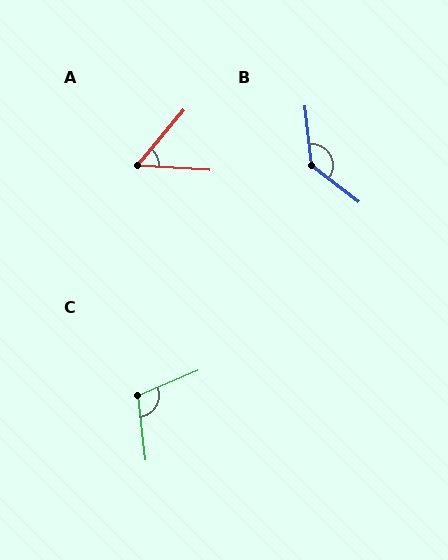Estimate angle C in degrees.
Approximately 106 degrees.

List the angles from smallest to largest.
A (54°), C (106°), B (134°).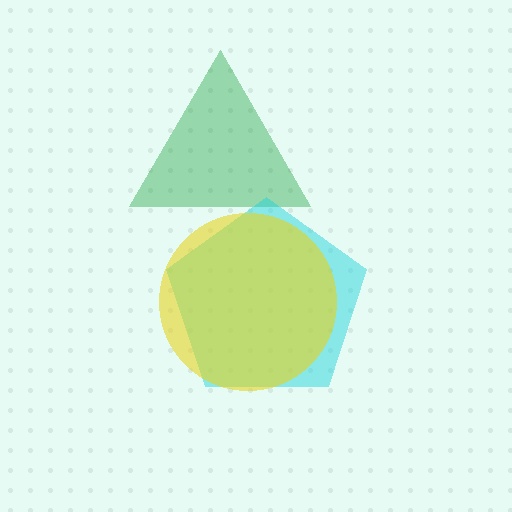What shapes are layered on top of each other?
The layered shapes are: a green triangle, a cyan pentagon, a yellow circle.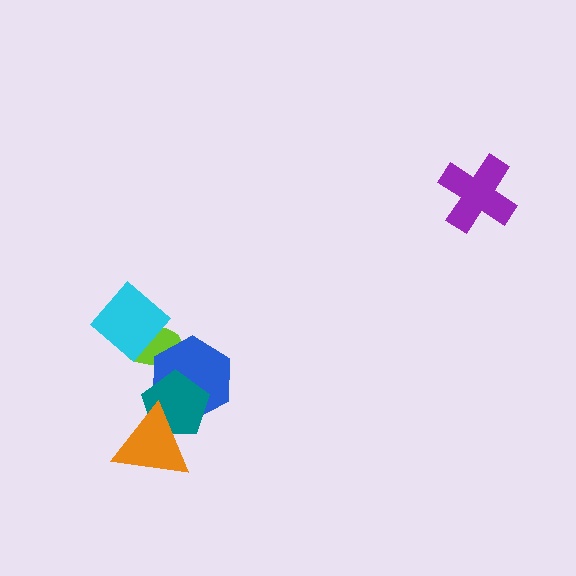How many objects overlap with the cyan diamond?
1 object overlaps with the cyan diamond.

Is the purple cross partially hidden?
No, no other shape covers it.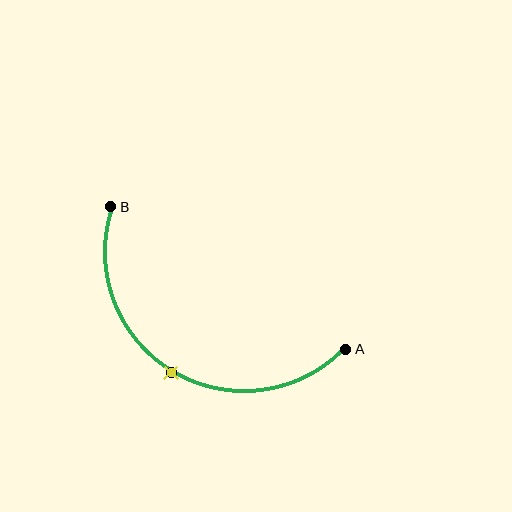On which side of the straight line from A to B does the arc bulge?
The arc bulges below the straight line connecting A and B.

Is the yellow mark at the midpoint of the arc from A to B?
Yes. The yellow mark lies on the arc at equal arc-length from both A and B — it is the arc midpoint.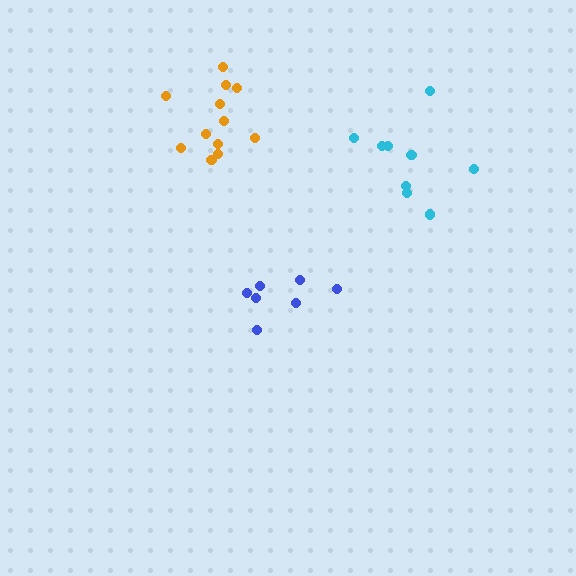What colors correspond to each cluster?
The clusters are colored: blue, orange, cyan.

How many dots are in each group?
Group 1: 7 dots, Group 2: 12 dots, Group 3: 9 dots (28 total).